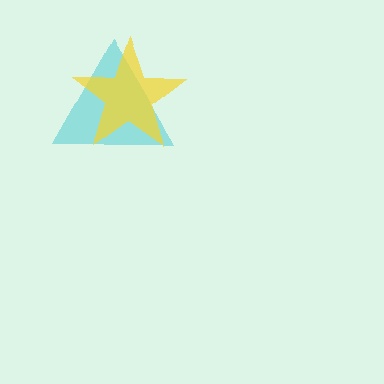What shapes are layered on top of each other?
The layered shapes are: a cyan triangle, a yellow star.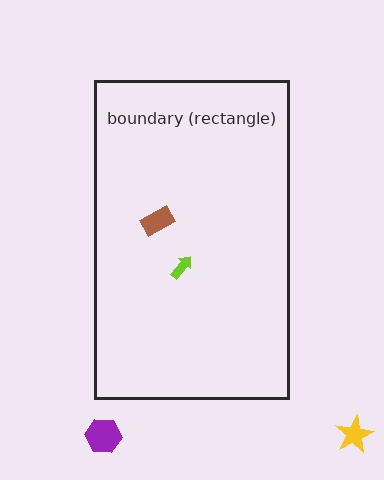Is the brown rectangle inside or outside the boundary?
Inside.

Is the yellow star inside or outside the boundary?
Outside.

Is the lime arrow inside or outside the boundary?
Inside.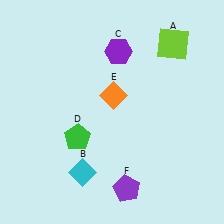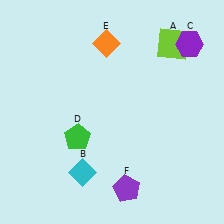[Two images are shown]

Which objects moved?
The objects that moved are: the purple hexagon (C), the orange diamond (E).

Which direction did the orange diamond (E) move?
The orange diamond (E) moved up.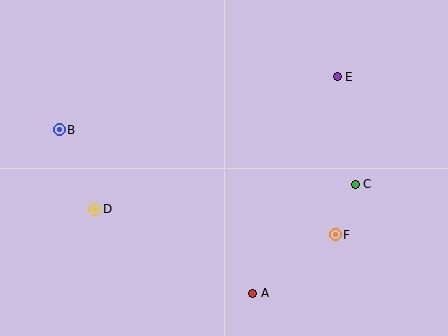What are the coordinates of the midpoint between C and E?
The midpoint between C and E is at (346, 131).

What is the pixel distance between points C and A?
The distance between C and A is 150 pixels.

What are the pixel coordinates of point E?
Point E is at (337, 77).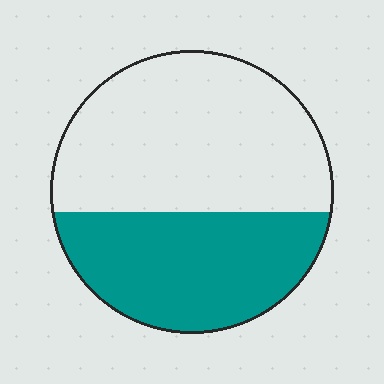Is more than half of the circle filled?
No.